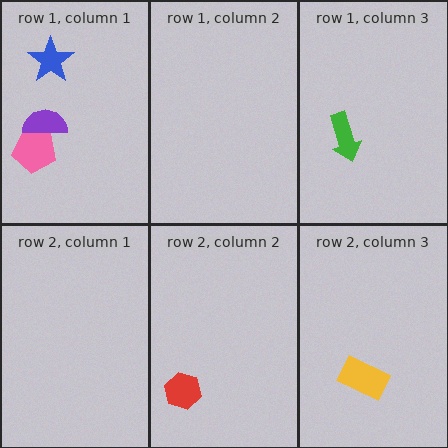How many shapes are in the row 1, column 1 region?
3.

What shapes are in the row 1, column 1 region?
The pink pentagon, the purple semicircle, the blue star.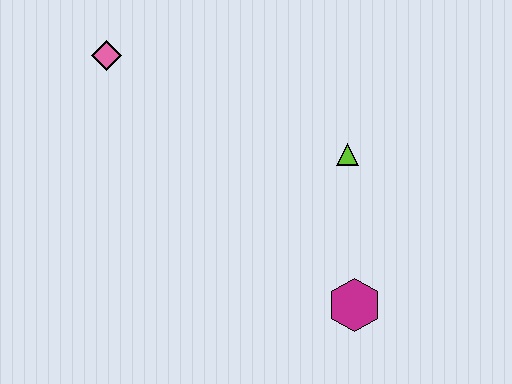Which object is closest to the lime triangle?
The magenta hexagon is closest to the lime triangle.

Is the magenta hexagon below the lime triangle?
Yes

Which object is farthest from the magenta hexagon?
The pink diamond is farthest from the magenta hexagon.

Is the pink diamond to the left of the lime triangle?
Yes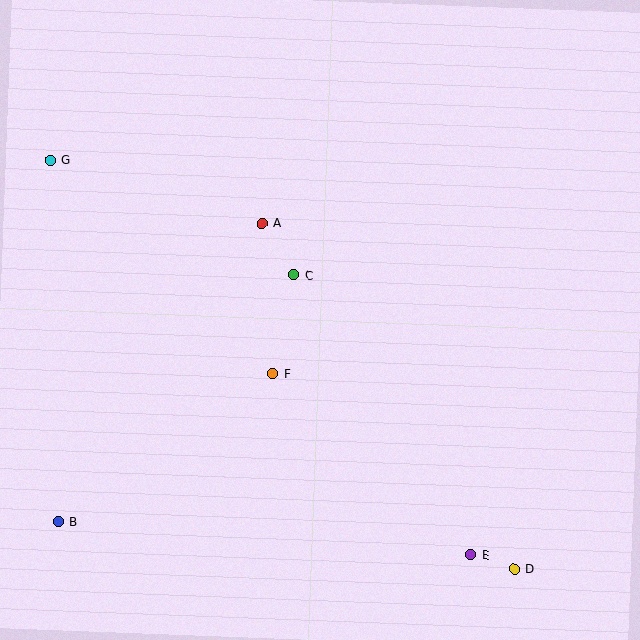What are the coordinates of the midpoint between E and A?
The midpoint between E and A is at (366, 389).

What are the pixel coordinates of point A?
Point A is at (262, 223).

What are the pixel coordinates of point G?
Point G is at (50, 160).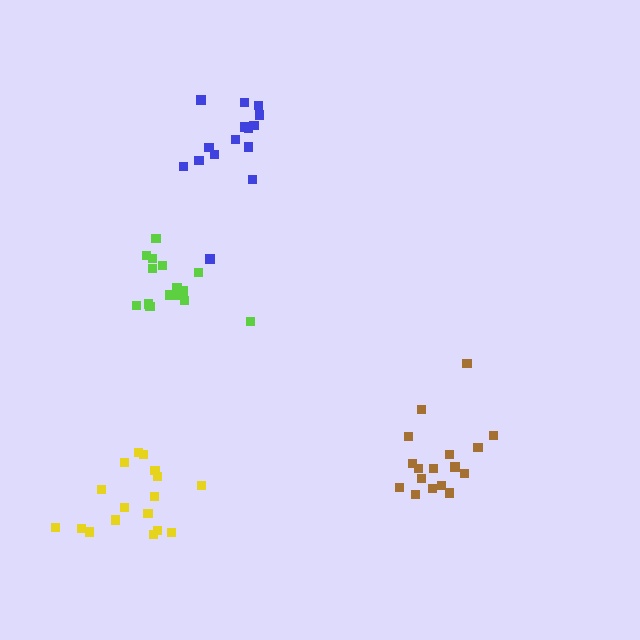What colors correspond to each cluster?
The clusters are colored: blue, brown, yellow, lime.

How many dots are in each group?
Group 1: 15 dots, Group 2: 17 dots, Group 3: 17 dots, Group 4: 15 dots (64 total).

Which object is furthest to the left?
The yellow cluster is leftmost.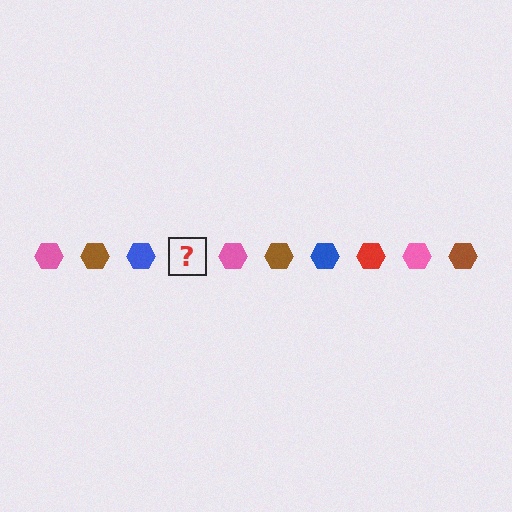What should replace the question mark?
The question mark should be replaced with a red hexagon.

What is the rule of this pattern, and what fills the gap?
The rule is that the pattern cycles through pink, brown, blue, red hexagons. The gap should be filled with a red hexagon.